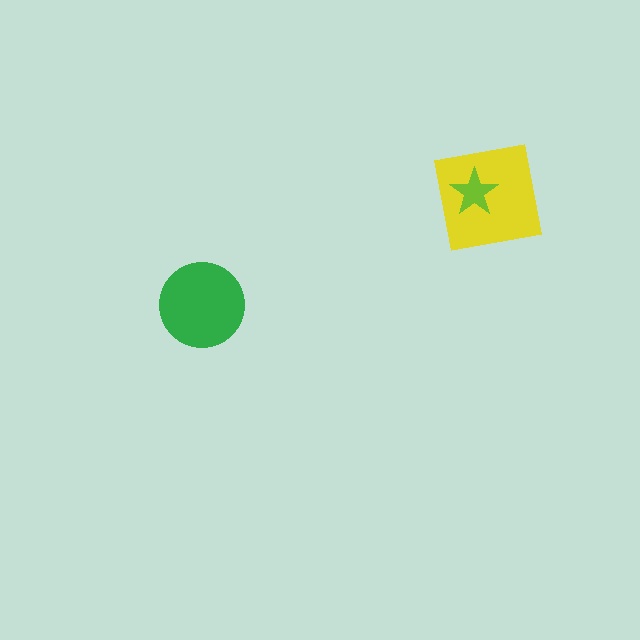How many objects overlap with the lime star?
1 object overlaps with the lime star.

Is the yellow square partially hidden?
Yes, it is partially covered by another shape.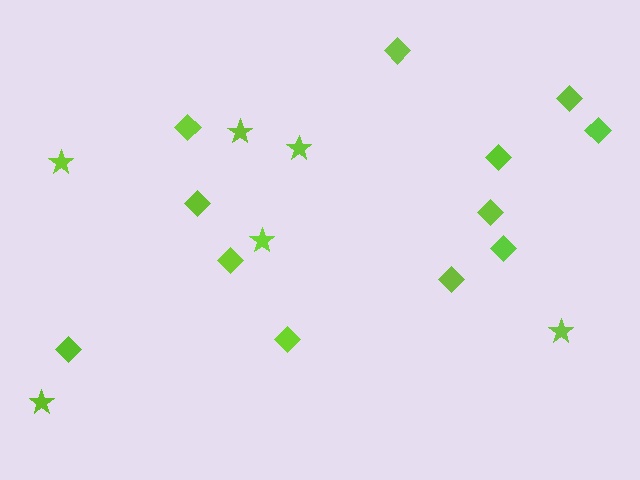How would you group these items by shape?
There are 2 groups: one group of diamonds (12) and one group of stars (6).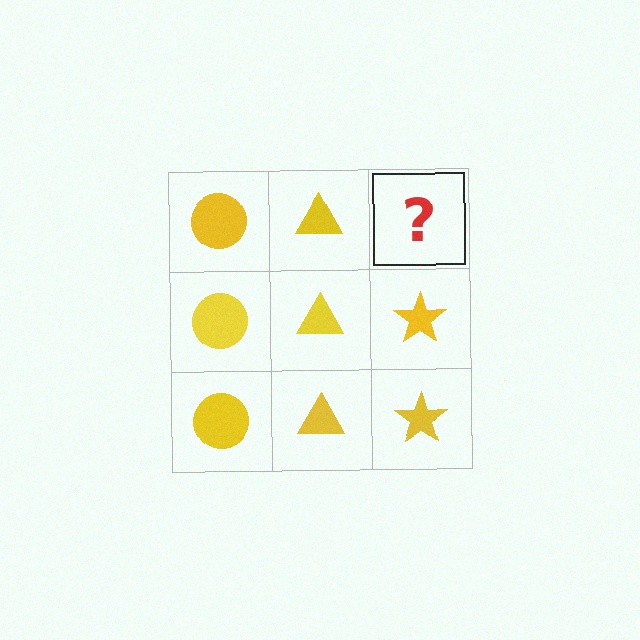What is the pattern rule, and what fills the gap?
The rule is that each column has a consistent shape. The gap should be filled with a yellow star.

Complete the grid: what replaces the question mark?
The question mark should be replaced with a yellow star.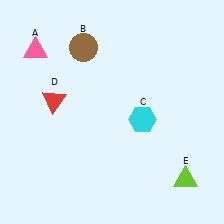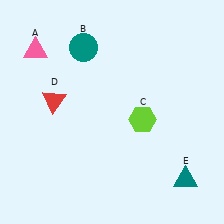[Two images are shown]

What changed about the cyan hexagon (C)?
In Image 1, C is cyan. In Image 2, it changed to lime.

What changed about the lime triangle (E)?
In Image 1, E is lime. In Image 2, it changed to teal.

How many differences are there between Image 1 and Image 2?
There are 3 differences between the two images.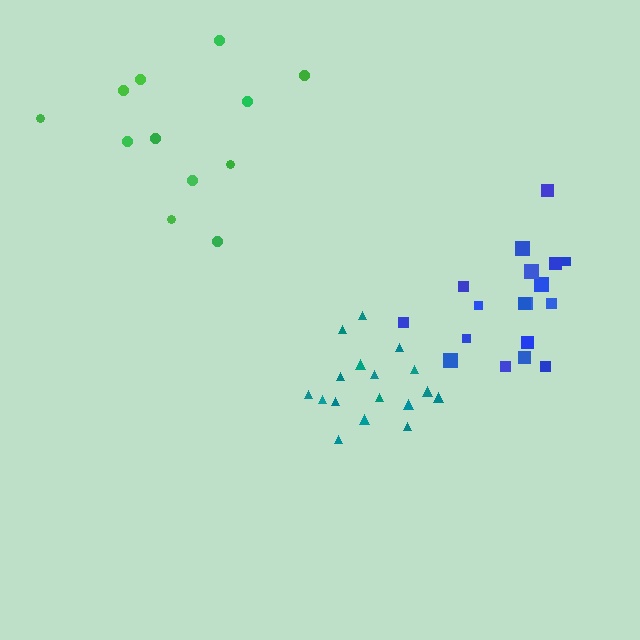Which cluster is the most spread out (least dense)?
Green.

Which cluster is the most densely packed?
Teal.